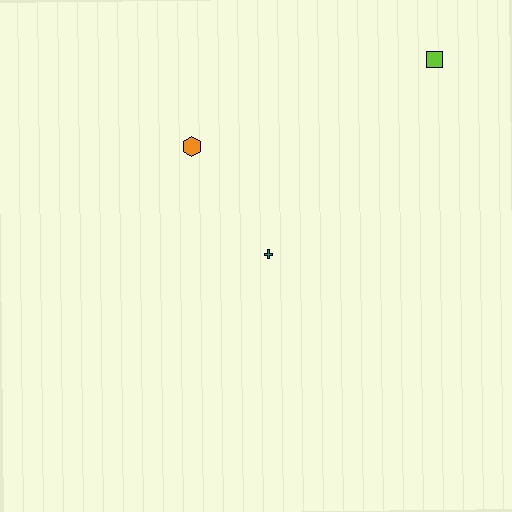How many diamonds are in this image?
There are no diamonds.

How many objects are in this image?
There are 3 objects.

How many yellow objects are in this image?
There are no yellow objects.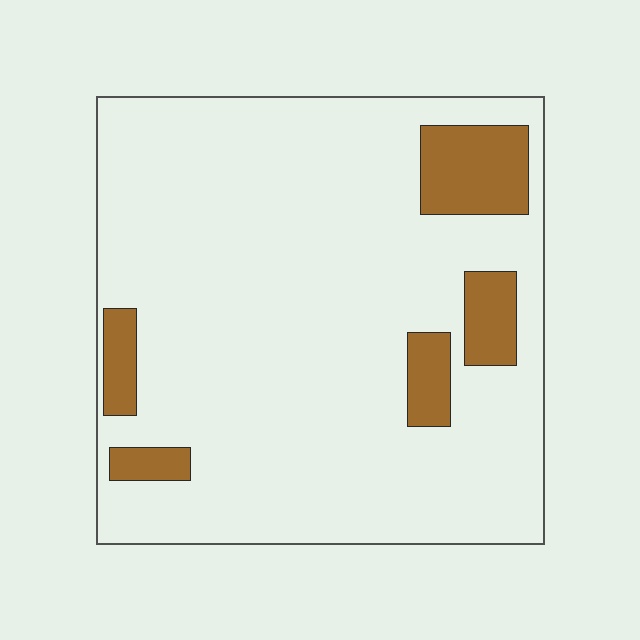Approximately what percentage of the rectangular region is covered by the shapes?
Approximately 15%.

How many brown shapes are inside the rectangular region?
5.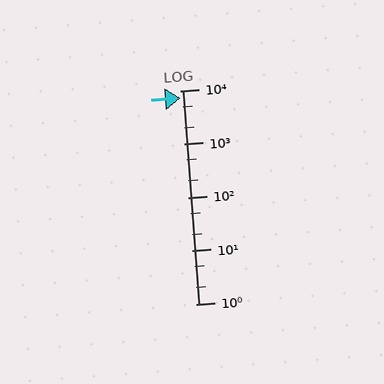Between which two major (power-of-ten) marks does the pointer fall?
The pointer is between 1000 and 10000.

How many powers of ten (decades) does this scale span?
The scale spans 4 decades, from 1 to 10000.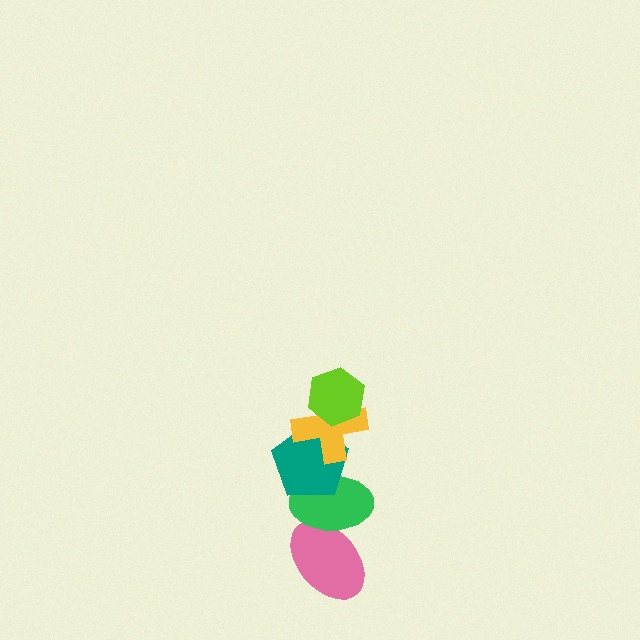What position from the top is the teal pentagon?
The teal pentagon is 3rd from the top.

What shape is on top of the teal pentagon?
The yellow cross is on top of the teal pentagon.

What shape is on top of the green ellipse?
The teal pentagon is on top of the green ellipse.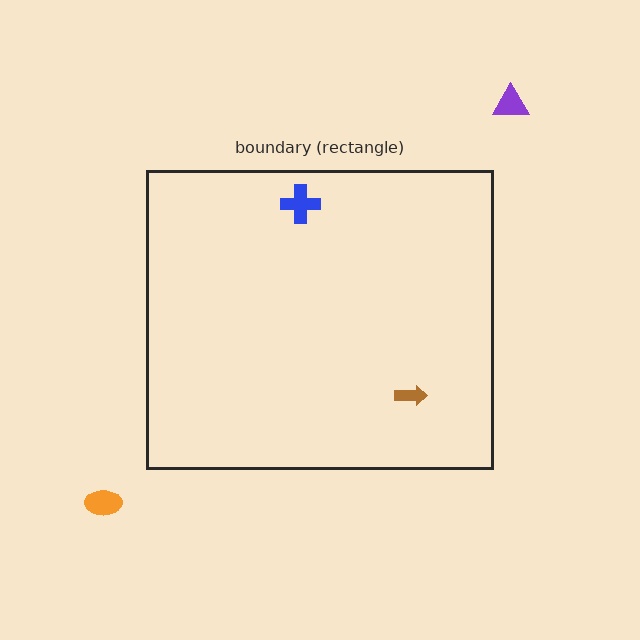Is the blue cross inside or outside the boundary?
Inside.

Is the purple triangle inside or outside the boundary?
Outside.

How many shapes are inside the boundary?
2 inside, 2 outside.